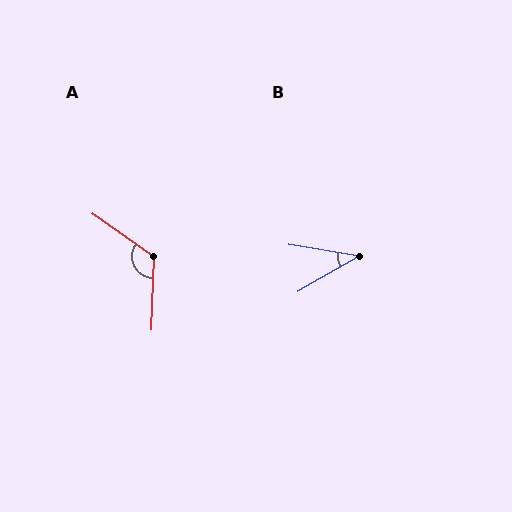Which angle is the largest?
A, at approximately 124 degrees.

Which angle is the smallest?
B, at approximately 39 degrees.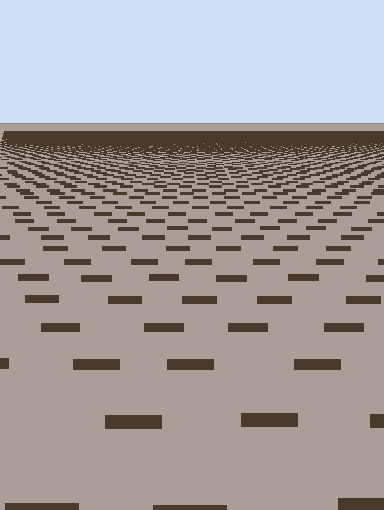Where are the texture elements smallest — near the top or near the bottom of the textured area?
Near the top.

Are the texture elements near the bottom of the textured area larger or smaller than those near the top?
Larger. Near the bottom, elements are closer to the viewer and appear at a bigger on-screen size.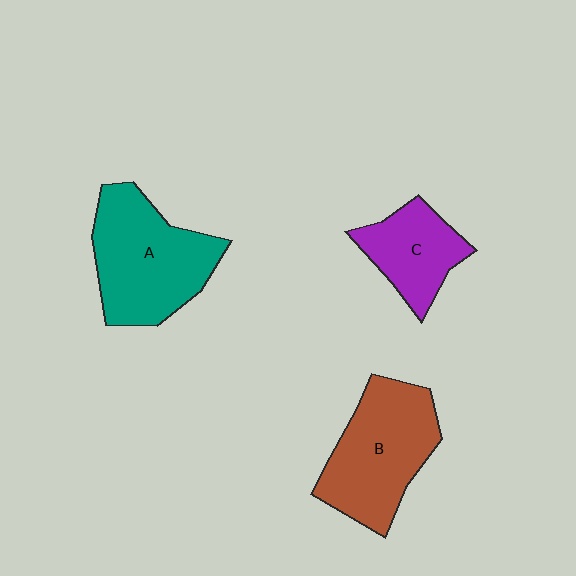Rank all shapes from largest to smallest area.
From largest to smallest: A (teal), B (brown), C (purple).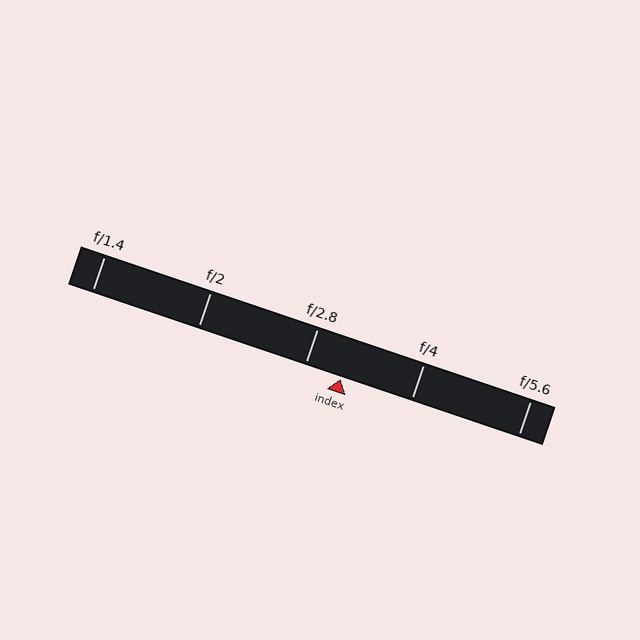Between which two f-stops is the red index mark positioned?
The index mark is between f/2.8 and f/4.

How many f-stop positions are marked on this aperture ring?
There are 5 f-stop positions marked.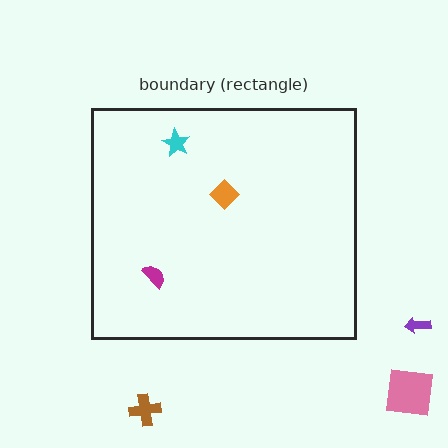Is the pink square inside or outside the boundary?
Outside.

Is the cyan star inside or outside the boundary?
Inside.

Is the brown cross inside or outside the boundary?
Outside.